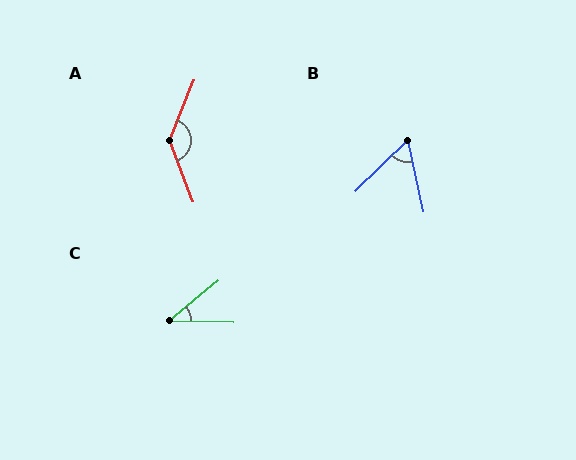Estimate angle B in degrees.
Approximately 58 degrees.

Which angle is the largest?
A, at approximately 137 degrees.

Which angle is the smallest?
C, at approximately 41 degrees.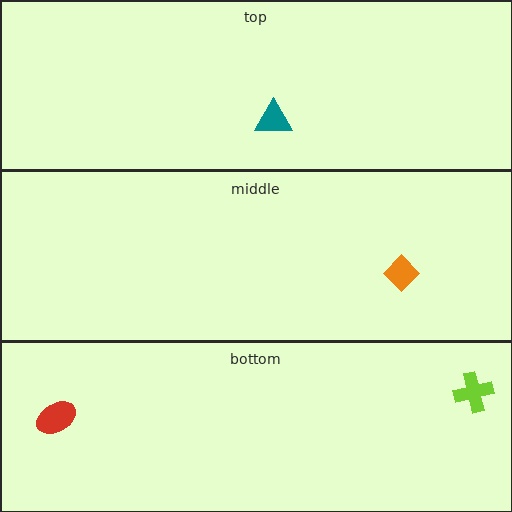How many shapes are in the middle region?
1.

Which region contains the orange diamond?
The middle region.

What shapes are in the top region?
The teal triangle.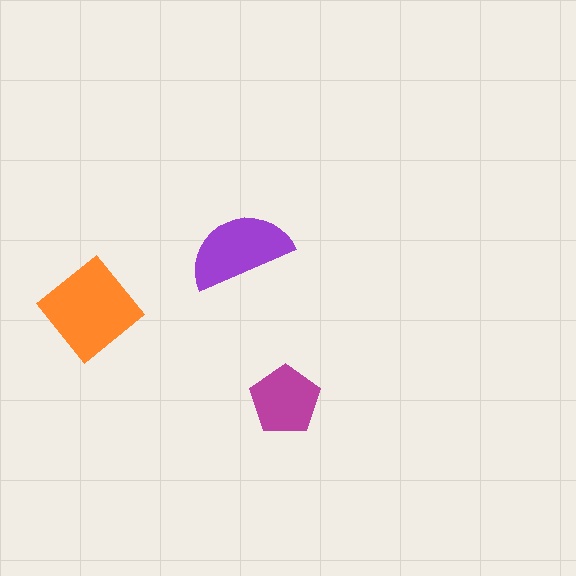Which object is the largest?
The orange diamond.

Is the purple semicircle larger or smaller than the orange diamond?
Smaller.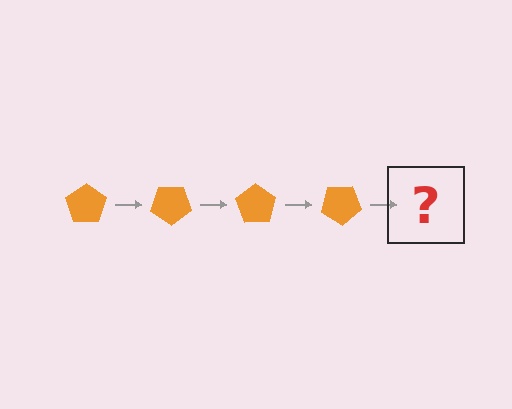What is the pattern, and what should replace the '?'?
The pattern is that the pentagon rotates 35 degrees each step. The '?' should be an orange pentagon rotated 140 degrees.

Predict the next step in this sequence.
The next step is an orange pentagon rotated 140 degrees.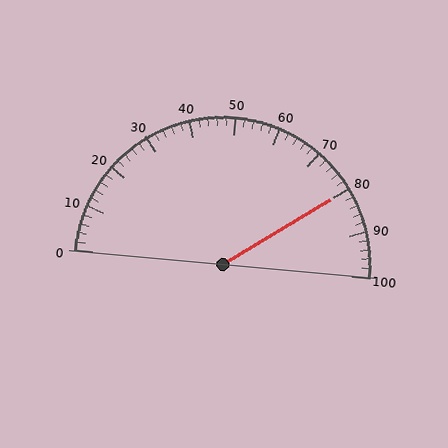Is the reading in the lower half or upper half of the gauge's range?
The reading is in the upper half of the range (0 to 100).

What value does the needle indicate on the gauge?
The needle indicates approximately 80.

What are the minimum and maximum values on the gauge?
The gauge ranges from 0 to 100.